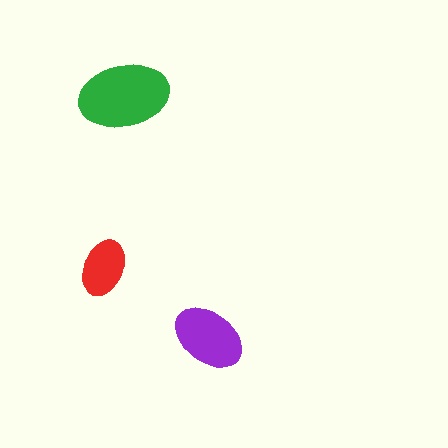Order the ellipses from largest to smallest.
the green one, the purple one, the red one.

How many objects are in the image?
There are 3 objects in the image.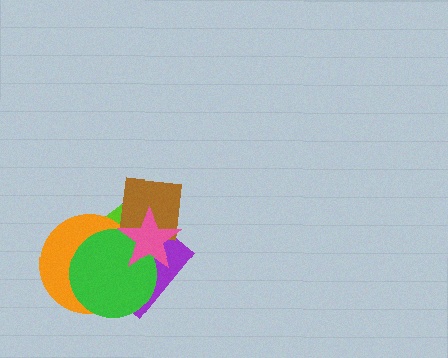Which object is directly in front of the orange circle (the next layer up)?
The green circle is directly in front of the orange circle.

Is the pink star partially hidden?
No, no other shape covers it.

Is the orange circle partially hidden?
Yes, it is partially covered by another shape.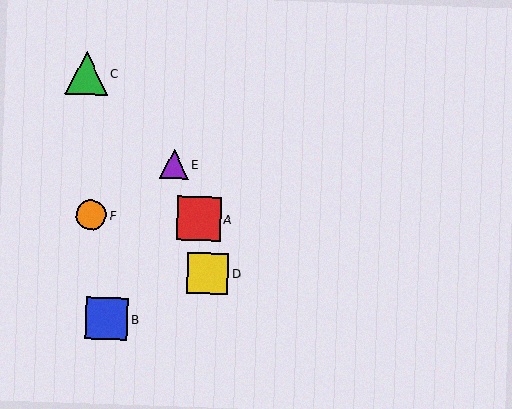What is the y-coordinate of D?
Object D is at y≈273.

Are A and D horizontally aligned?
No, A is at y≈219 and D is at y≈273.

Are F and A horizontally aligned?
Yes, both are at y≈215.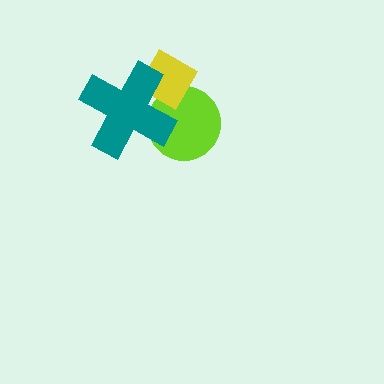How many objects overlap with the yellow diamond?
2 objects overlap with the yellow diamond.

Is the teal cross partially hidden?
No, no other shape covers it.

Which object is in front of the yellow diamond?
The teal cross is in front of the yellow diamond.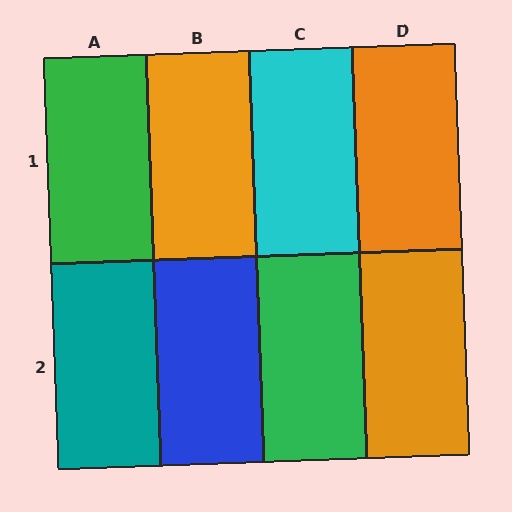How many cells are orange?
3 cells are orange.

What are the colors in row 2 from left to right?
Teal, blue, green, orange.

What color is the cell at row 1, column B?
Orange.